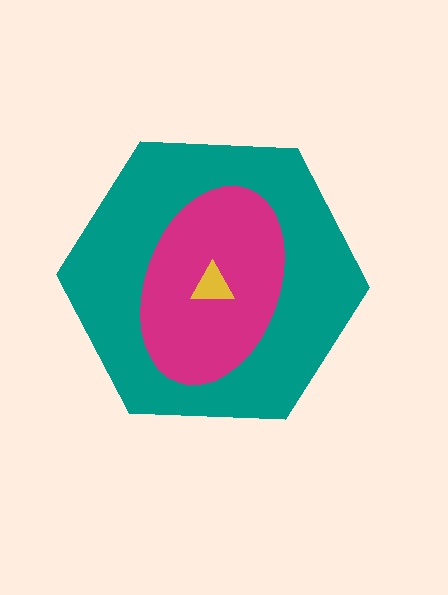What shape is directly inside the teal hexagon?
The magenta ellipse.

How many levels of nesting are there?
3.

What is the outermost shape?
The teal hexagon.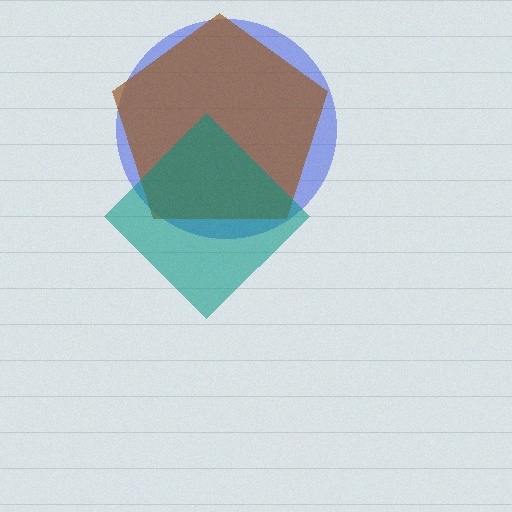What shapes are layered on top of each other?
The layered shapes are: a blue circle, a brown pentagon, a teal diamond.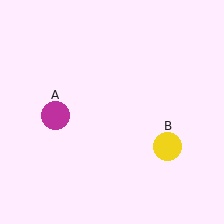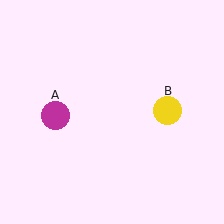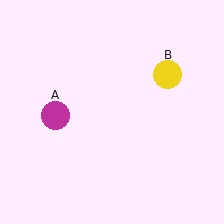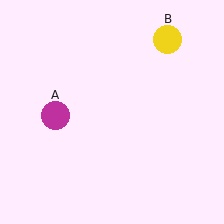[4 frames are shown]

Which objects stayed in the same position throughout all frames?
Magenta circle (object A) remained stationary.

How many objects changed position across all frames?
1 object changed position: yellow circle (object B).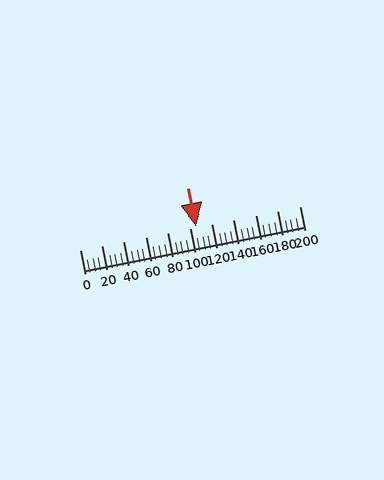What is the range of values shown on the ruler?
The ruler shows values from 0 to 200.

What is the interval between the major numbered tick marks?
The major tick marks are spaced 20 units apart.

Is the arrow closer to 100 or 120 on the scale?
The arrow is closer to 100.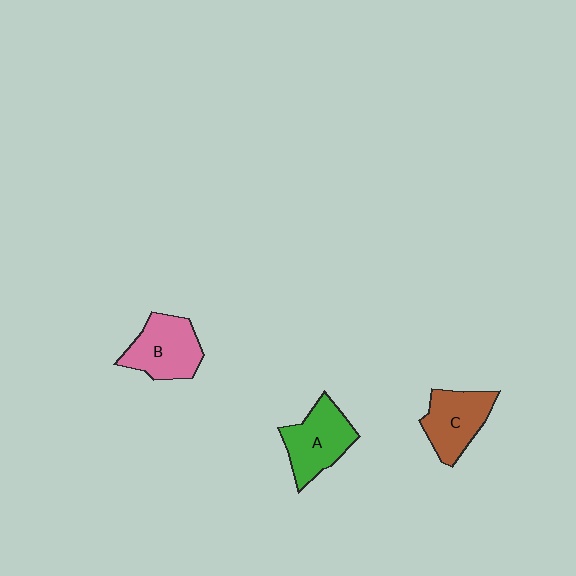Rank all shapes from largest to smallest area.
From largest to smallest: A (green), B (pink), C (brown).